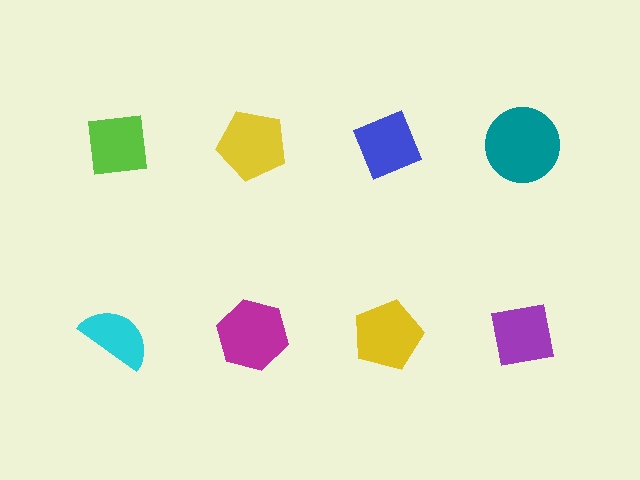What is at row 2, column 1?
A cyan semicircle.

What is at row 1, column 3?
A blue diamond.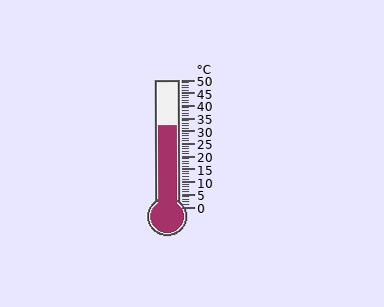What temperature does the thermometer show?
The thermometer shows approximately 32°C.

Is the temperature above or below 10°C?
The temperature is above 10°C.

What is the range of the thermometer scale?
The thermometer scale ranges from 0°C to 50°C.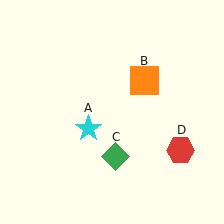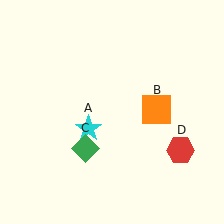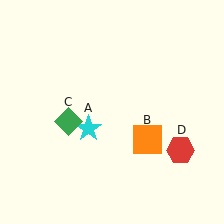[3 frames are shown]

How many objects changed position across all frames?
2 objects changed position: orange square (object B), green diamond (object C).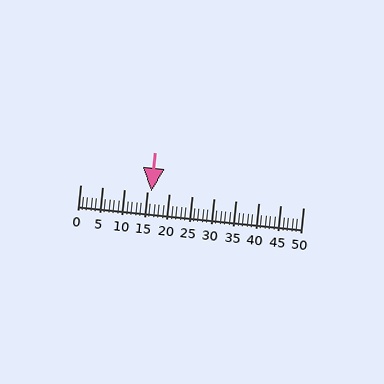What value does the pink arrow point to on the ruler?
The pink arrow points to approximately 16.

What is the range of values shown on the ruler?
The ruler shows values from 0 to 50.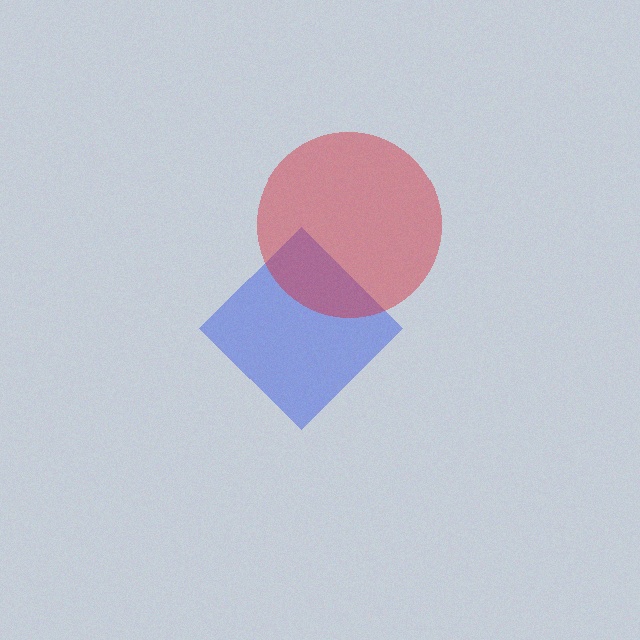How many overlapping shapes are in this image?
There are 2 overlapping shapes in the image.